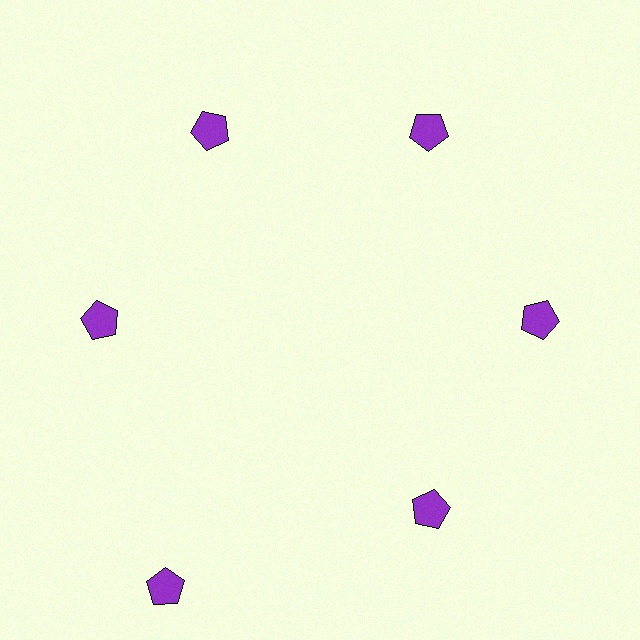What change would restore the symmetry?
The symmetry would be restored by moving it inward, back onto the ring so that all 6 pentagons sit at equal angles and equal distance from the center.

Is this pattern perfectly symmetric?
No. The 6 purple pentagons are arranged in a ring, but one element near the 7 o'clock position is pushed outward from the center, breaking the 6-fold rotational symmetry.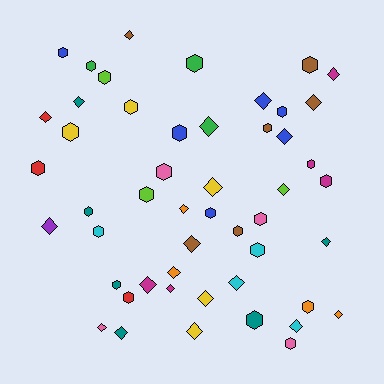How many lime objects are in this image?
There are 3 lime objects.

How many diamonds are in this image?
There are 24 diamonds.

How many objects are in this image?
There are 50 objects.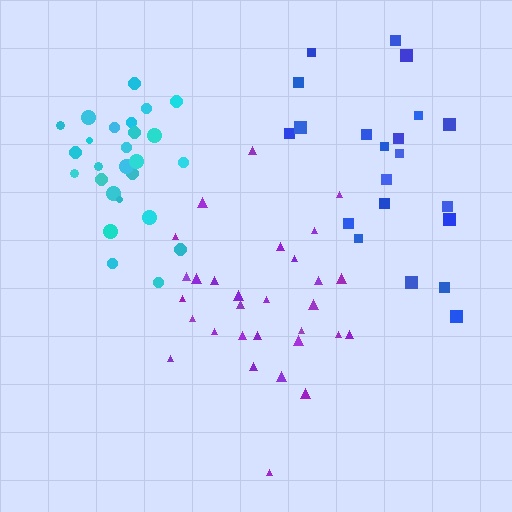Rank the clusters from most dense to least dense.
cyan, purple, blue.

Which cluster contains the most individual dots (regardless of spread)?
Purple (30).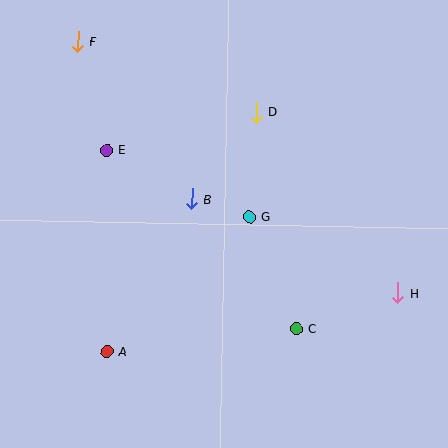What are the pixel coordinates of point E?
Point E is at (107, 150).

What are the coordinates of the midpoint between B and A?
The midpoint between B and A is at (149, 275).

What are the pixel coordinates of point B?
Point B is at (192, 199).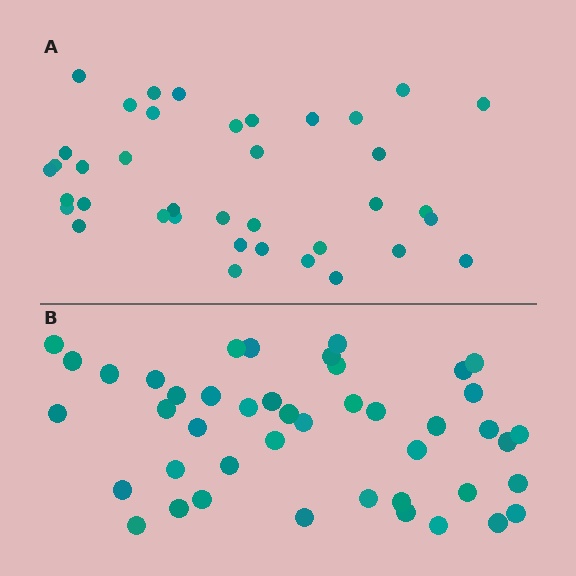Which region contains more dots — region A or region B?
Region B (the bottom region) has more dots.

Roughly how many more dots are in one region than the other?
Region B has about 6 more dots than region A.